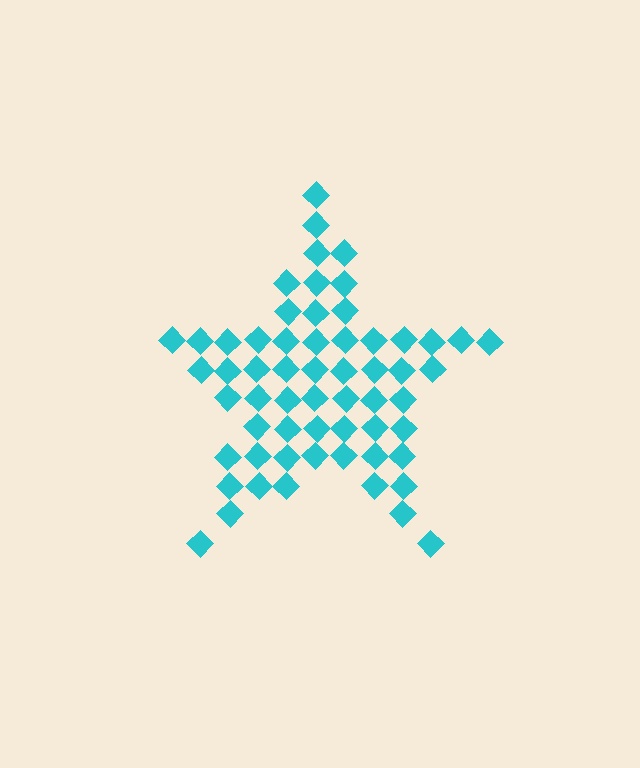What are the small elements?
The small elements are diamonds.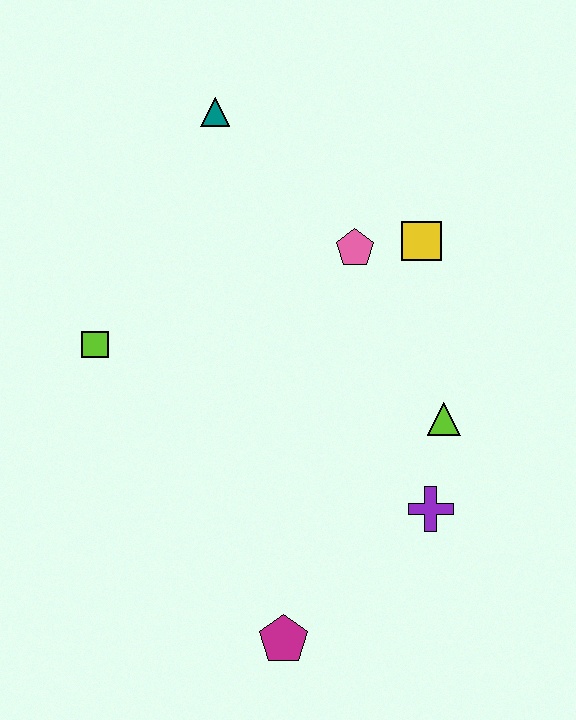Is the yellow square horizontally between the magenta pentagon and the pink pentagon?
No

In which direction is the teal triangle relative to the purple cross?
The teal triangle is above the purple cross.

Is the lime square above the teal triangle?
No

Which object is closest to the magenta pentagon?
The purple cross is closest to the magenta pentagon.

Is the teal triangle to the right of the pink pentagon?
No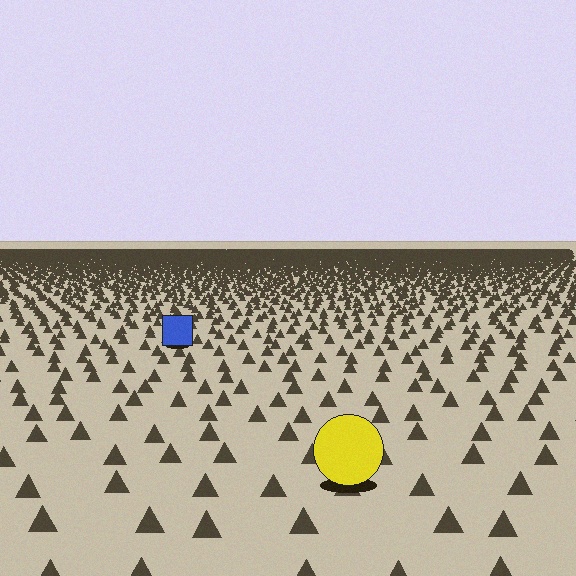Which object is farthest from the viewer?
The blue square is farthest from the viewer. It appears smaller and the ground texture around it is denser.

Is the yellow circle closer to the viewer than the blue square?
Yes. The yellow circle is closer — you can tell from the texture gradient: the ground texture is coarser near it.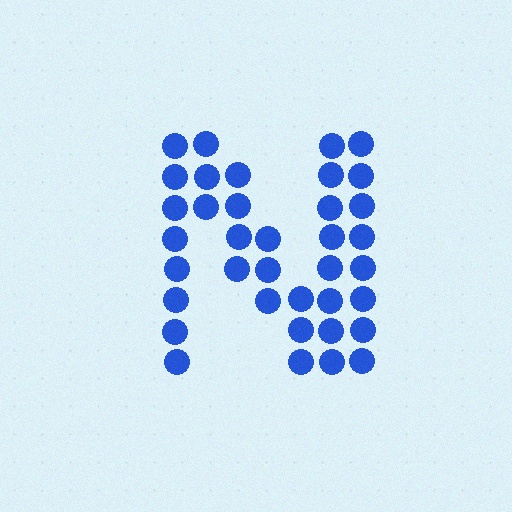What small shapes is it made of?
It is made of small circles.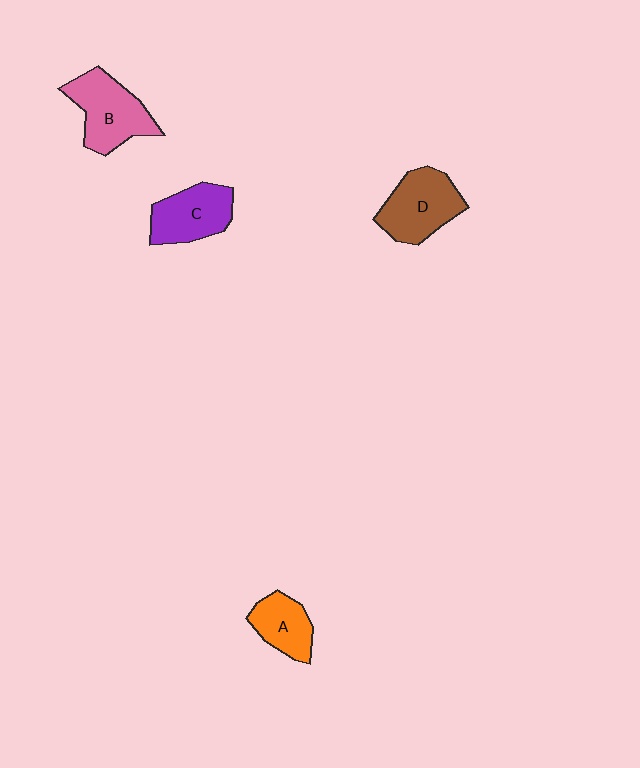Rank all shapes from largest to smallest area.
From largest to smallest: B (pink), D (brown), C (purple), A (orange).